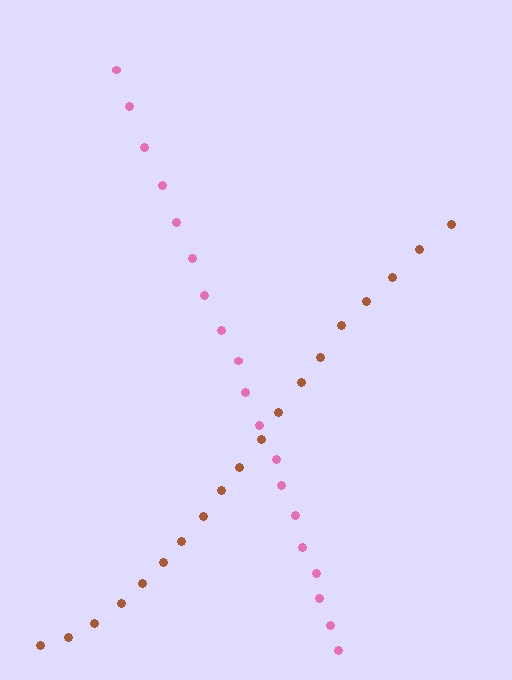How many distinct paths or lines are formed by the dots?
There are 2 distinct paths.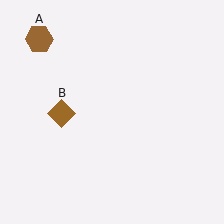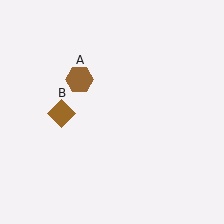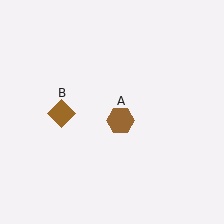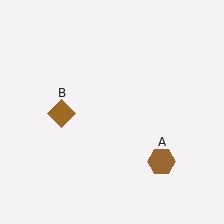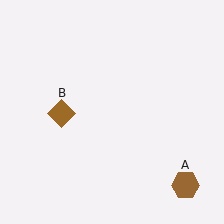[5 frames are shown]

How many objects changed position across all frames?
1 object changed position: brown hexagon (object A).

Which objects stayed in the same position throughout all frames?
Brown diamond (object B) remained stationary.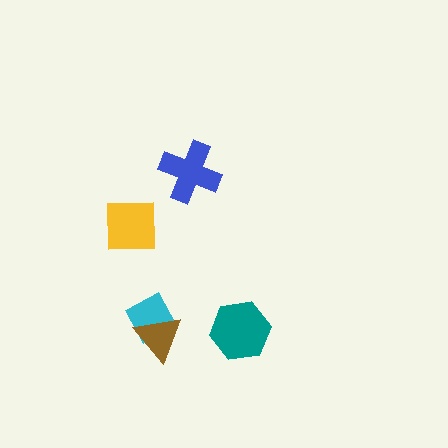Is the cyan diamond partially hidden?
Yes, it is partially covered by another shape.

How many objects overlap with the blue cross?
0 objects overlap with the blue cross.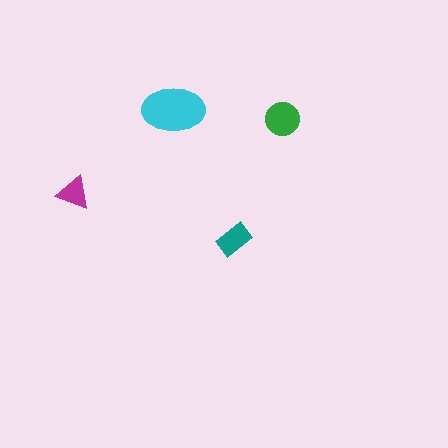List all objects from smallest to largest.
The magenta triangle, the teal rectangle, the green circle, the cyan ellipse.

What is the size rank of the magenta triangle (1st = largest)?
4th.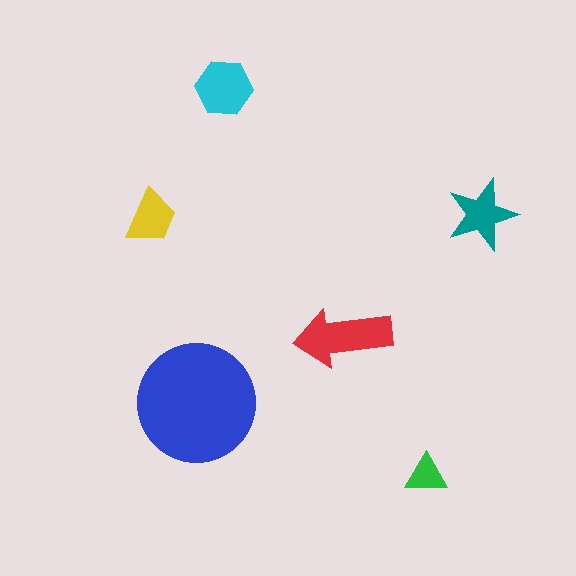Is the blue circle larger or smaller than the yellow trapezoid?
Larger.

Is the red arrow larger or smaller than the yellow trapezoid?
Larger.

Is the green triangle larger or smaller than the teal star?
Smaller.